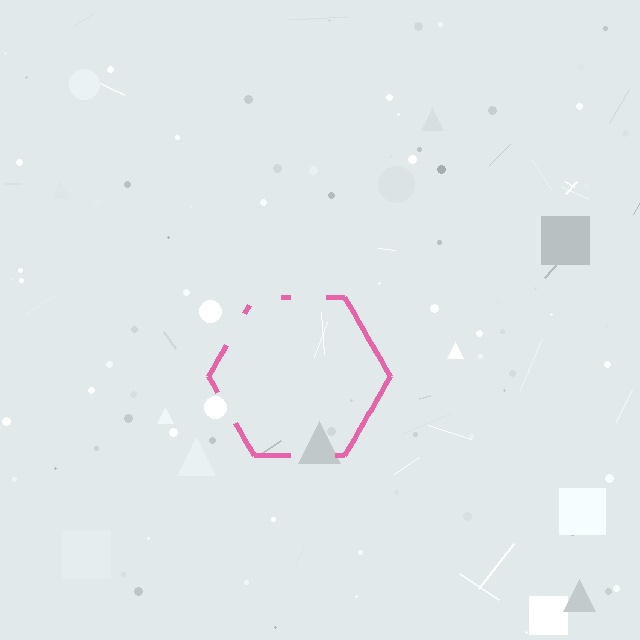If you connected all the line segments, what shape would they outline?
They would outline a hexagon.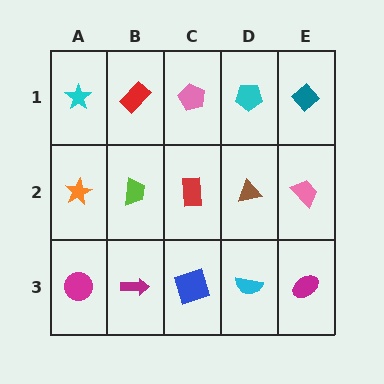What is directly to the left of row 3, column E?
A cyan semicircle.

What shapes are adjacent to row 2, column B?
A red rectangle (row 1, column B), a magenta arrow (row 3, column B), an orange star (row 2, column A), a red rectangle (row 2, column C).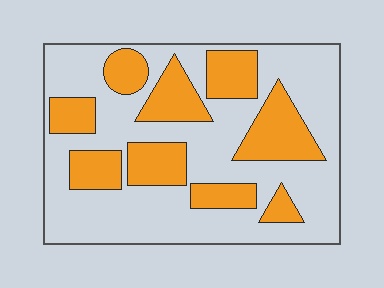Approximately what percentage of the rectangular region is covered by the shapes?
Approximately 35%.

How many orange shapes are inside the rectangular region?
9.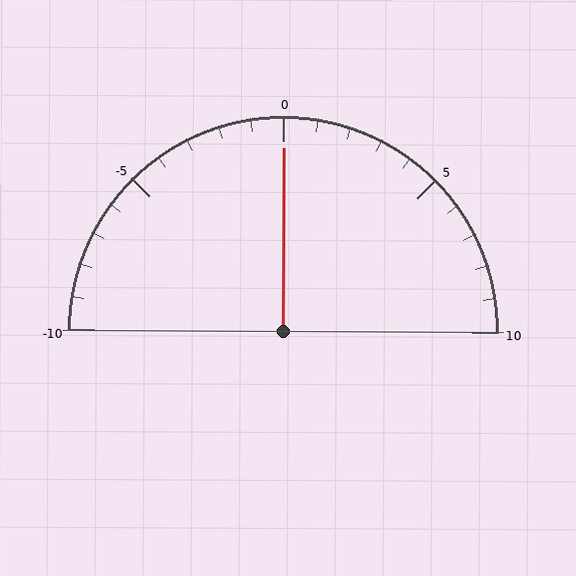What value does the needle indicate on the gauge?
The needle indicates approximately 0.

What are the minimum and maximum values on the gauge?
The gauge ranges from -10 to 10.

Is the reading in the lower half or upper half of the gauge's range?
The reading is in the upper half of the range (-10 to 10).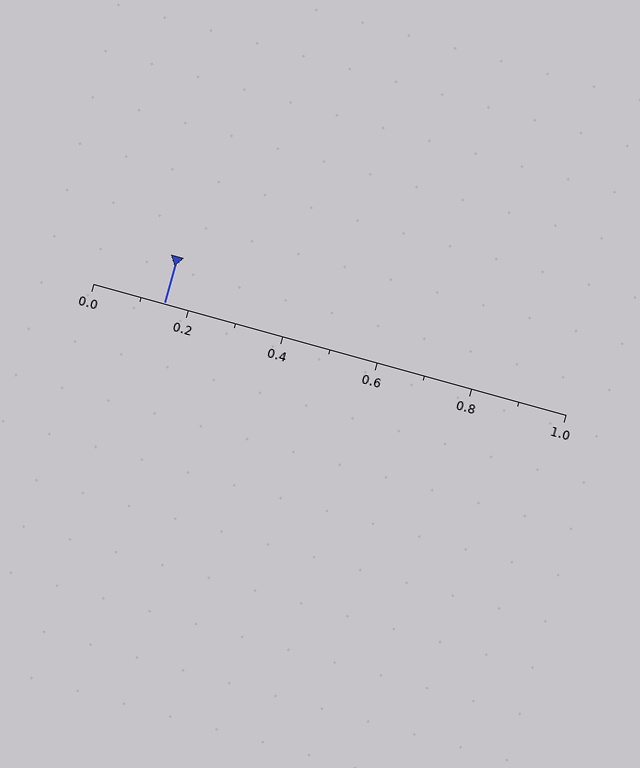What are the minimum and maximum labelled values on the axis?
The axis runs from 0.0 to 1.0.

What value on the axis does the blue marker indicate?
The marker indicates approximately 0.15.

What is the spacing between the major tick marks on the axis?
The major ticks are spaced 0.2 apart.